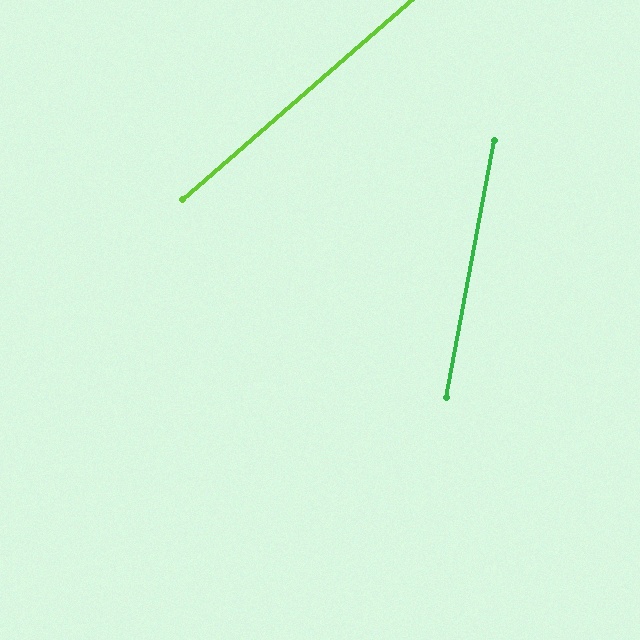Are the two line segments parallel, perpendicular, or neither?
Neither parallel nor perpendicular — they differ by about 38°.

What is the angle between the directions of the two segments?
Approximately 38 degrees.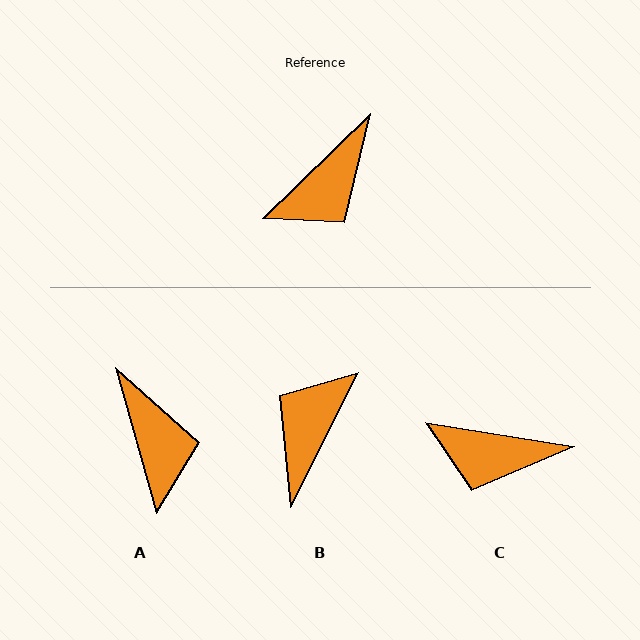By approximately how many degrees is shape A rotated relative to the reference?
Approximately 61 degrees counter-clockwise.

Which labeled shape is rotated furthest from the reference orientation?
B, about 161 degrees away.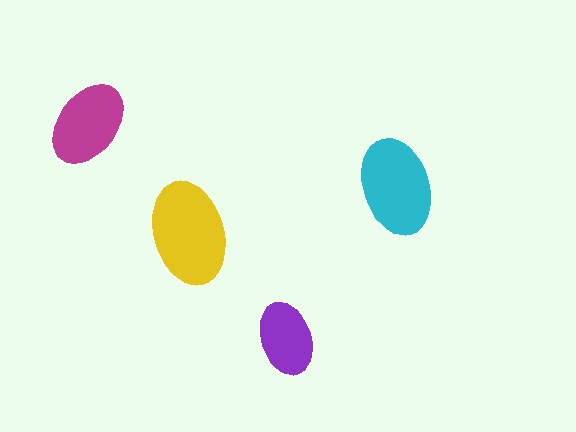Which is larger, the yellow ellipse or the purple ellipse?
The yellow one.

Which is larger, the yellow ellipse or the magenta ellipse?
The yellow one.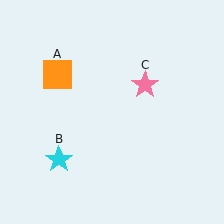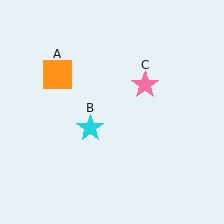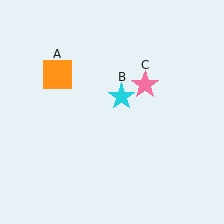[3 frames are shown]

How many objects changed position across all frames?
1 object changed position: cyan star (object B).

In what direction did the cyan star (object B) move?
The cyan star (object B) moved up and to the right.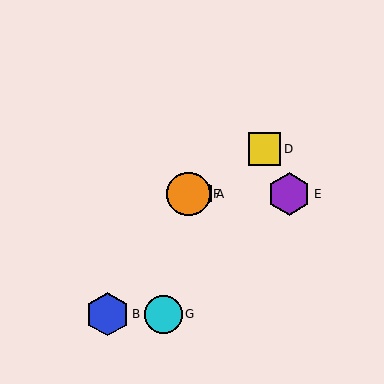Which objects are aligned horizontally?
Objects A, C, E, F are aligned horizontally.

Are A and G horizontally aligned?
No, A is at y≈194 and G is at y≈314.